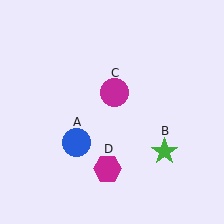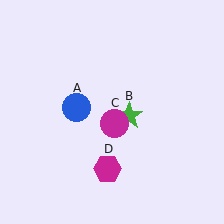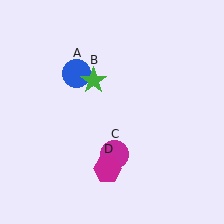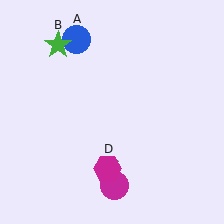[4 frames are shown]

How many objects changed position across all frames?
3 objects changed position: blue circle (object A), green star (object B), magenta circle (object C).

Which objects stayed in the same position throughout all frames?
Magenta hexagon (object D) remained stationary.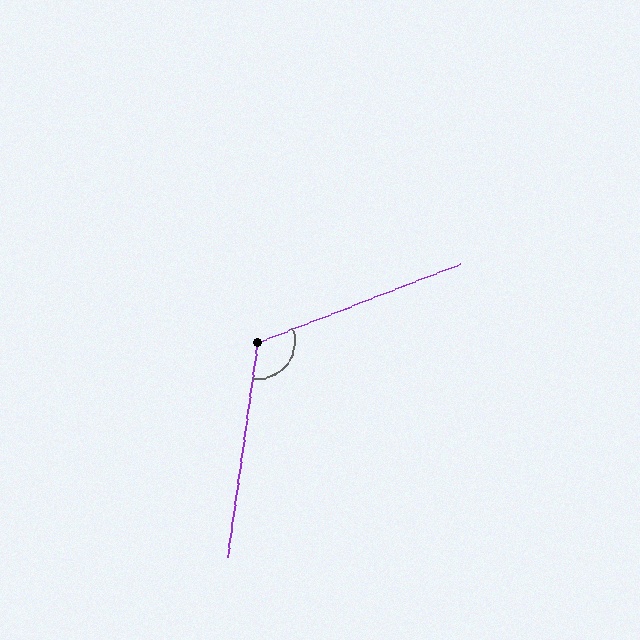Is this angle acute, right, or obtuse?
It is obtuse.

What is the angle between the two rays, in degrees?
Approximately 119 degrees.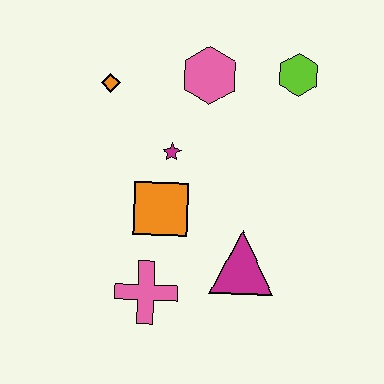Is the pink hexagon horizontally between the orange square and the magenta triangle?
Yes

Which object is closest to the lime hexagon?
The pink hexagon is closest to the lime hexagon.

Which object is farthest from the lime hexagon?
The pink cross is farthest from the lime hexagon.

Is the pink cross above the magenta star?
No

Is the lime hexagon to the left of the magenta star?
No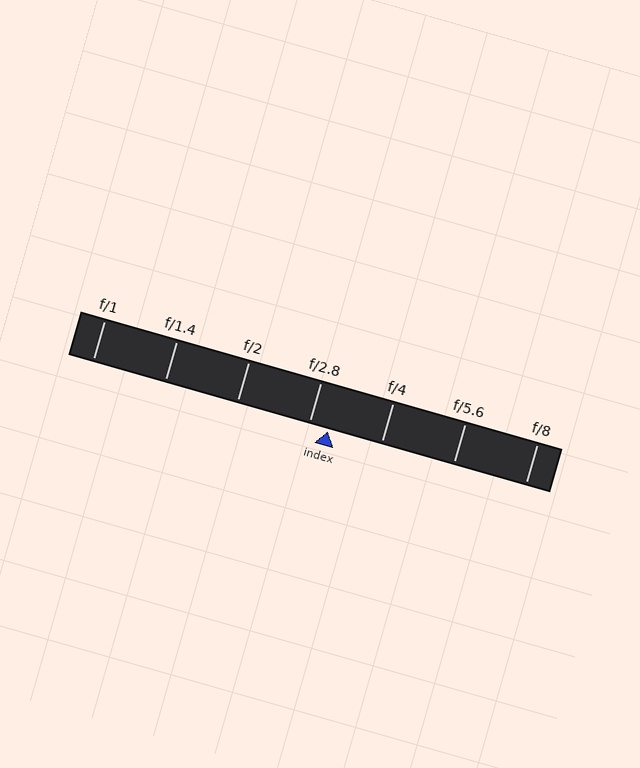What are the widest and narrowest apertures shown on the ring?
The widest aperture shown is f/1 and the narrowest is f/8.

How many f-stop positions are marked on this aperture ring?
There are 7 f-stop positions marked.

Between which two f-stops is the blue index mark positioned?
The index mark is between f/2.8 and f/4.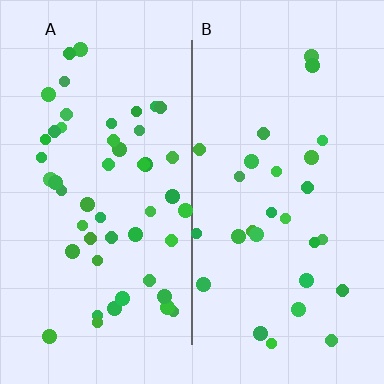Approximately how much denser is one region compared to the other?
Approximately 1.7× — region A over region B.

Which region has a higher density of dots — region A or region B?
A (the left).